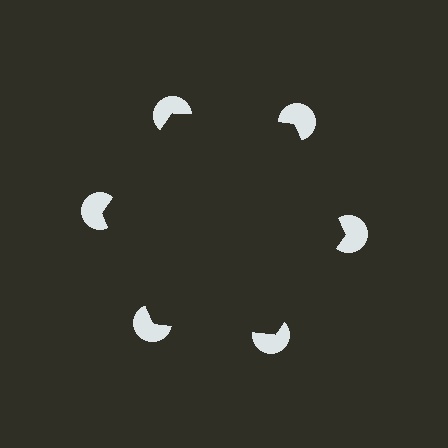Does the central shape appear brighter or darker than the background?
It typically appears slightly darker than the background, even though no actual brightness change is drawn.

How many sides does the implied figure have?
6 sides.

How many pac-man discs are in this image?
There are 6 — one at each vertex of the illusory hexagon.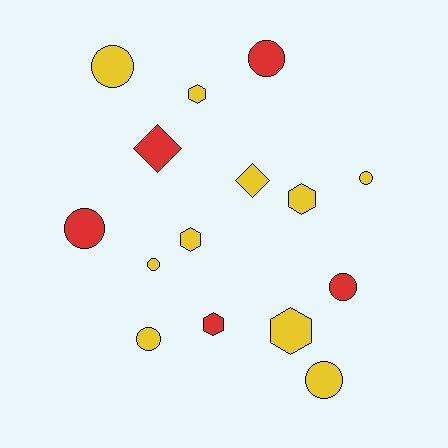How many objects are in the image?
There are 15 objects.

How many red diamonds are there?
There is 1 red diamond.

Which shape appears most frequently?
Circle, with 8 objects.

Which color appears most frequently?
Yellow, with 10 objects.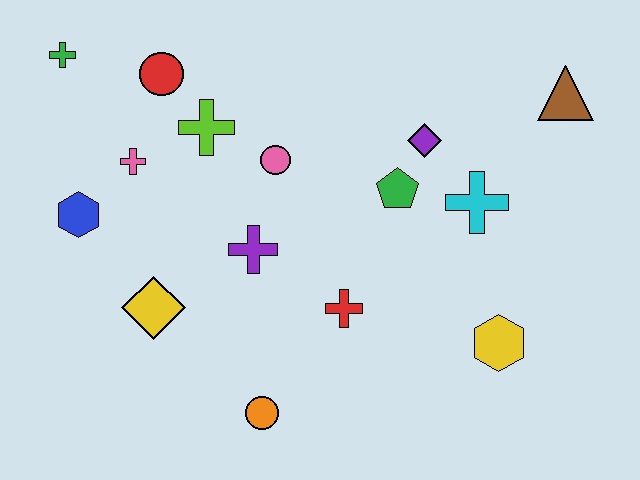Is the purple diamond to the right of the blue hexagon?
Yes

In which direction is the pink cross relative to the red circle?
The pink cross is below the red circle.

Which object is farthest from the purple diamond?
The green cross is farthest from the purple diamond.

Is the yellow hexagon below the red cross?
Yes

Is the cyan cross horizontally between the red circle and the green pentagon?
No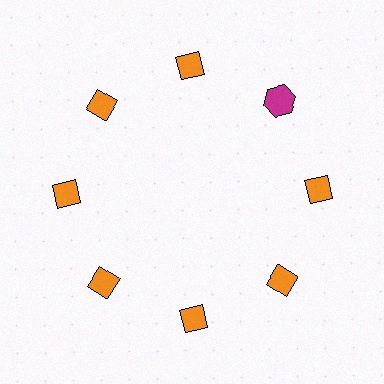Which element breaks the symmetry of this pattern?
The magenta hexagon at roughly the 2 o'clock position breaks the symmetry. All other shapes are orange diamonds.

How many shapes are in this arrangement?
There are 8 shapes arranged in a ring pattern.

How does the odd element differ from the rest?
It differs in both color (magenta instead of orange) and shape (hexagon instead of diamond).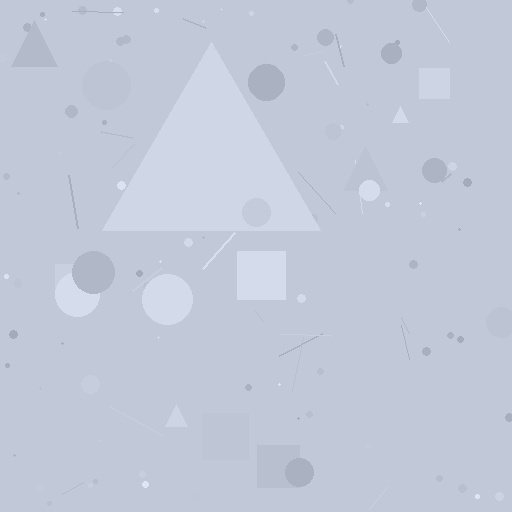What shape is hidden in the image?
A triangle is hidden in the image.